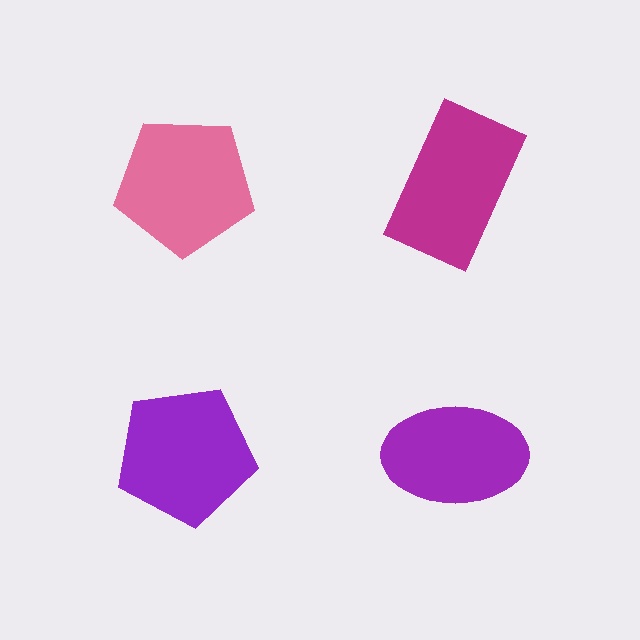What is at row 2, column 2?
A purple ellipse.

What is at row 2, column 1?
A purple pentagon.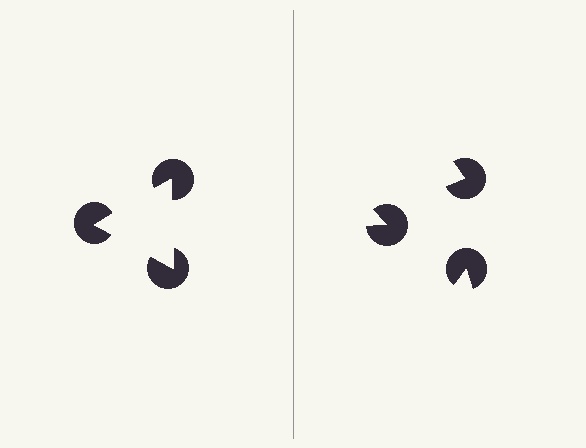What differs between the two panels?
The pac-man discs are positioned identically on both sides; only the wedge orientations differ. On the left they align to a triangle; on the right they are misaligned.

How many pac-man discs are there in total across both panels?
6 — 3 on each side.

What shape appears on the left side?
An illusory triangle.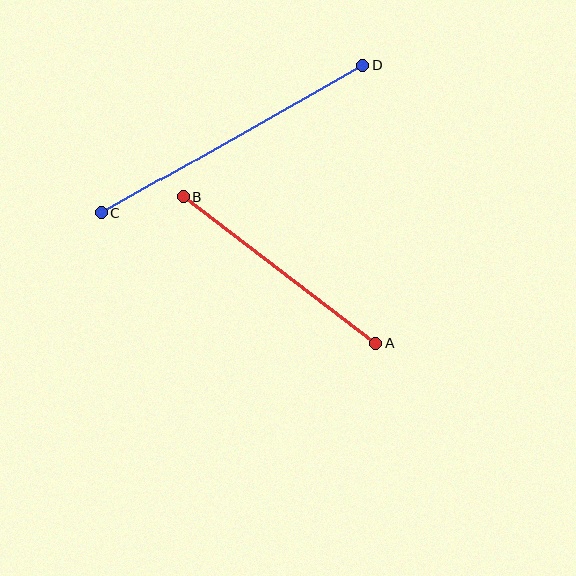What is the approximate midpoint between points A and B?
The midpoint is at approximately (280, 270) pixels.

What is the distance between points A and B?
The distance is approximately 242 pixels.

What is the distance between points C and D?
The distance is approximately 300 pixels.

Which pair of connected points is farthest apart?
Points C and D are farthest apart.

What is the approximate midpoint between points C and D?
The midpoint is at approximately (232, 139) pixels.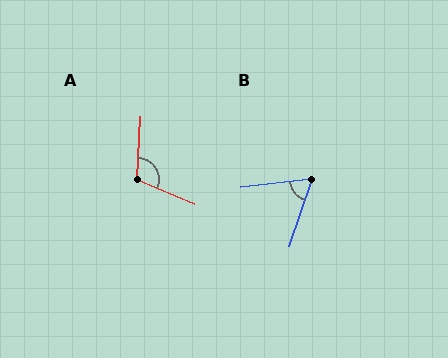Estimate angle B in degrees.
Approximately 64 degrees.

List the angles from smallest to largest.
B (64°), A (110°).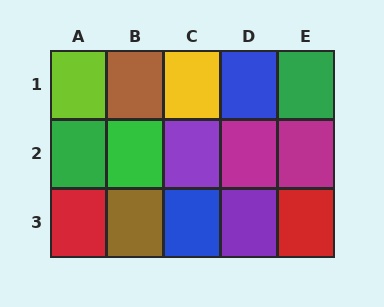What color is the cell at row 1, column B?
Brown.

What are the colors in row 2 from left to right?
Green, green, purple, magenta, magenta.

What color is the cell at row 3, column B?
Brown.